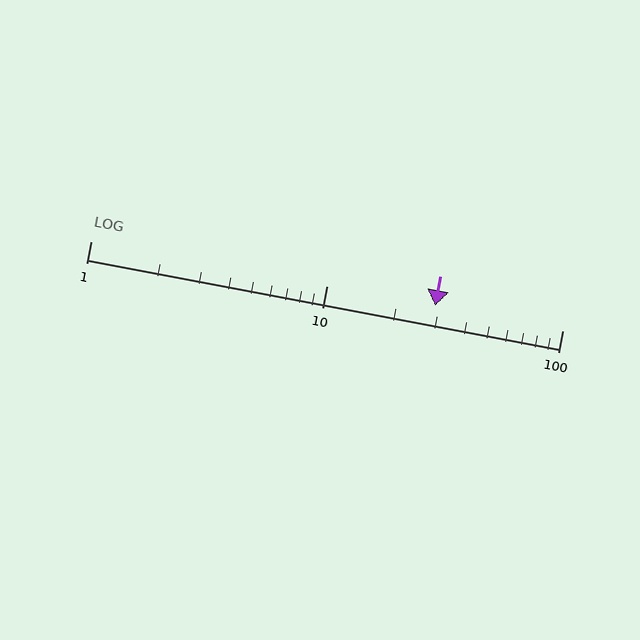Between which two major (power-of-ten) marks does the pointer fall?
The pointer is between 10 and 100.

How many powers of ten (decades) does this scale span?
The scale spans 2 decades, from 1 to 100.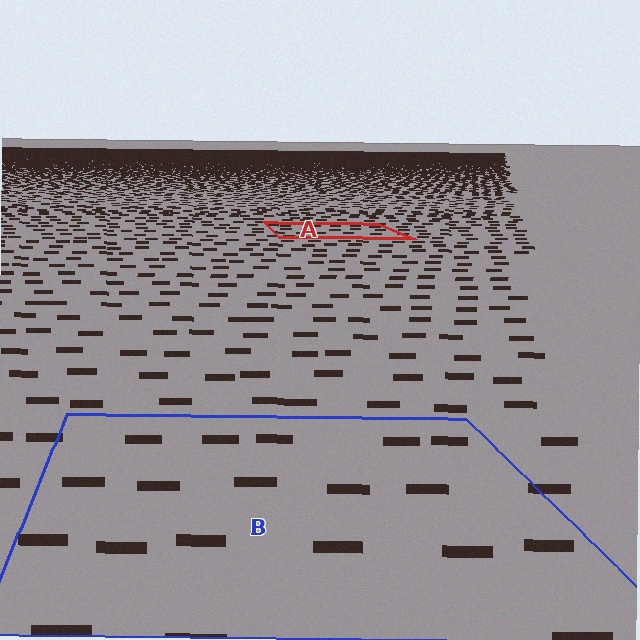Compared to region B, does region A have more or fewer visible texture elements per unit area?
Region A has more texture elements per unit area — they are packed more densely because it is farther away.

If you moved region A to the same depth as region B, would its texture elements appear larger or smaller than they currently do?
They would appear larger. At a closer depth, the same texture elements are projected at a bigger on-screen size.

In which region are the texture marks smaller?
The texture marks are smaller in region A, because it is farther away.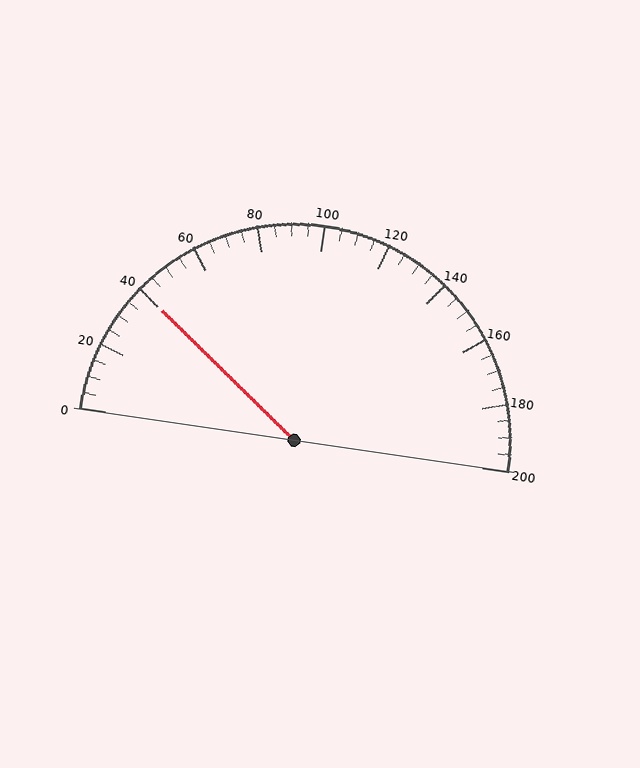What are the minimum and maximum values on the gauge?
The gauge ranges from 0 to 200.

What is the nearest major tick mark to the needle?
The nearest major tick mark is 40.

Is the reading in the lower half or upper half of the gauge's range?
The reading is in the lower half of the range (0 to 200).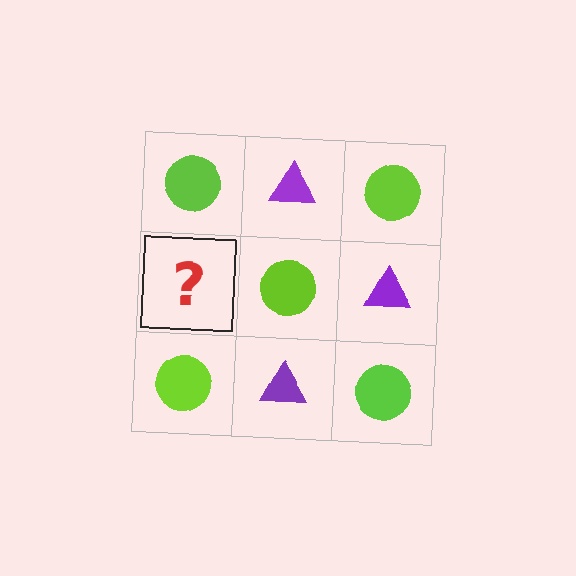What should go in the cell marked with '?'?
The missing cell should contain a purple triangle.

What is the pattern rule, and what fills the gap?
The rule is that it alternates lime circle and purple triangle in a checkerboard pattern. The gap should be filled with a purple triangle.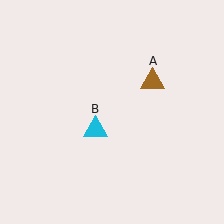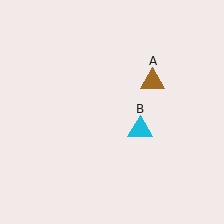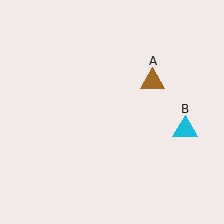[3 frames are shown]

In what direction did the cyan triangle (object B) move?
The cyan triangle (object B) moved right.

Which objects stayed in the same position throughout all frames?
Brown triangle (object A) remained stationary.